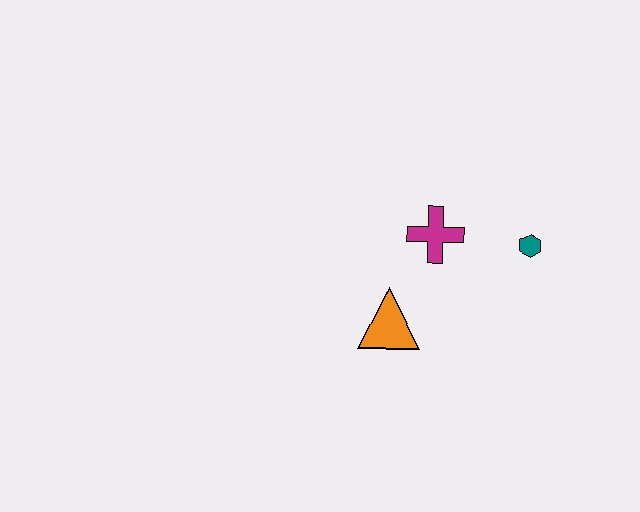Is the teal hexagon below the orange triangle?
No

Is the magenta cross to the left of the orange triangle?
No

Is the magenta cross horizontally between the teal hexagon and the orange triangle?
Yes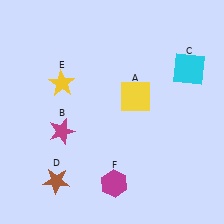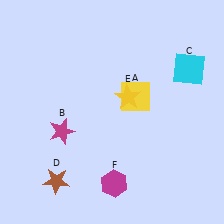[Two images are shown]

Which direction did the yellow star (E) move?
The yellow star (E) moved right.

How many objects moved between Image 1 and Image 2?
1 object moved between the two images.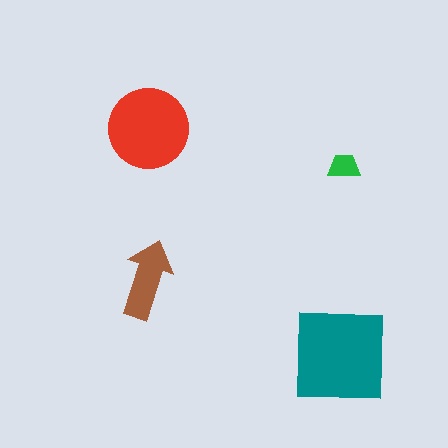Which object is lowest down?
The teal square is bottommost.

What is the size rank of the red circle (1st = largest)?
2nd.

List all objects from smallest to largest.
The green trapezoid, the brown arrow, the red circle, the teal square.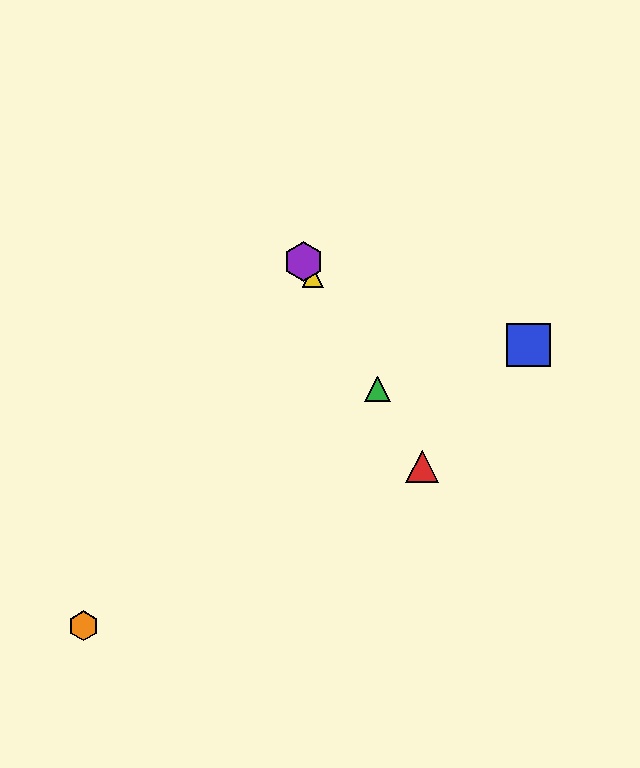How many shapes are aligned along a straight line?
4 shapes (the red triangle, the green triangle, the yellow triangle, the purple hexagon) are aligned along a straight line.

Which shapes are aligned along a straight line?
The red triangle, the green triangle, the yellow triangle, the purple hexagon are aligned along a straight line.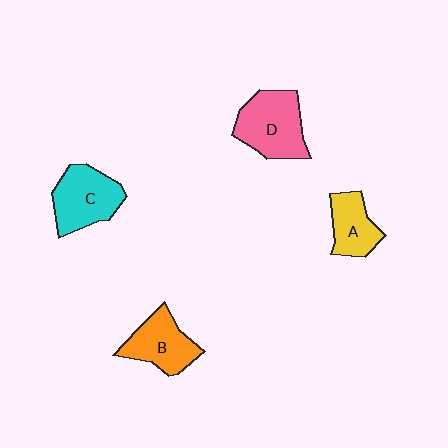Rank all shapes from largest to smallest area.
From largest to smallest: D (pink), C (cyan), B (orange), A (yellow).